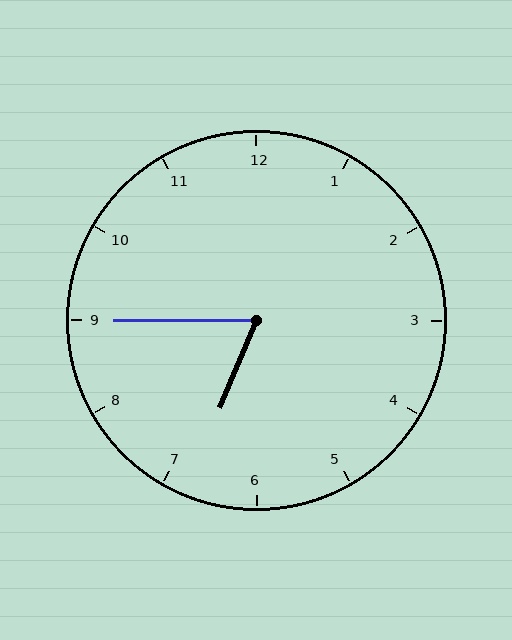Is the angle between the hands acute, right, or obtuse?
It is acute.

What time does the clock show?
6:45.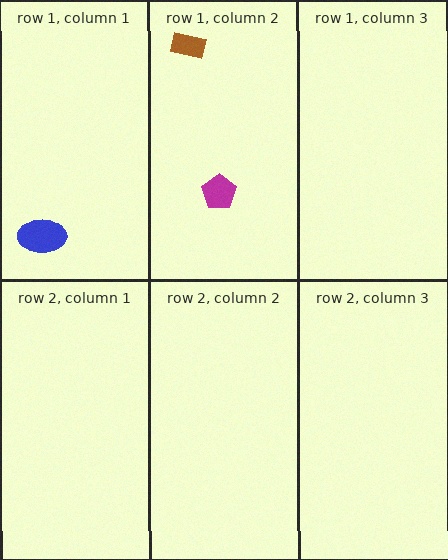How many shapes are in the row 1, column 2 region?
2.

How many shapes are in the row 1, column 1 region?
1.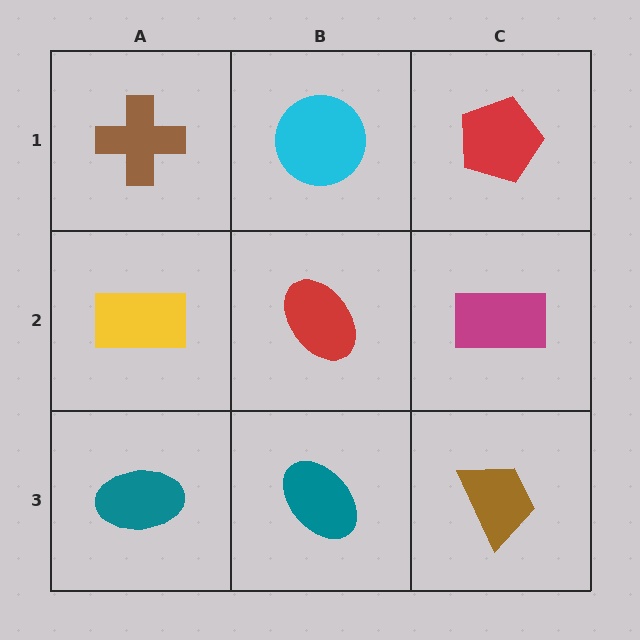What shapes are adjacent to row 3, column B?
A red ellipse (row 2, column B), a teal ellipse (row 3, column A), a brown trapezoid (row 3, column C).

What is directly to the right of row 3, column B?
A brown trapezoid.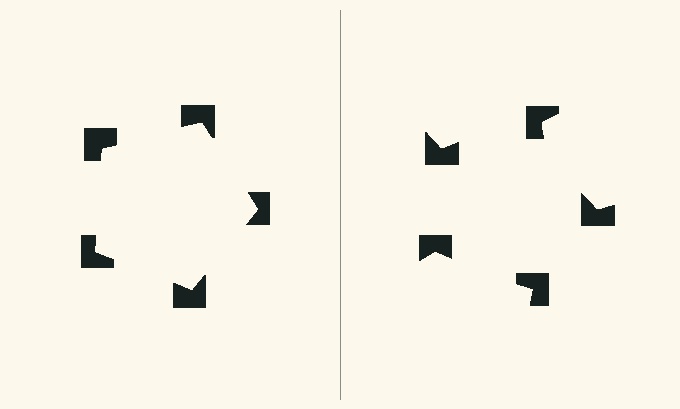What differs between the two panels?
The notched squares are positioned identically on both sides; only the wedge orientations differ. On the left they align to a pentagon; on the right they are misaligned.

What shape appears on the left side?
An illusory pentagon.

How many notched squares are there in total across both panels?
10 — 5 on each side.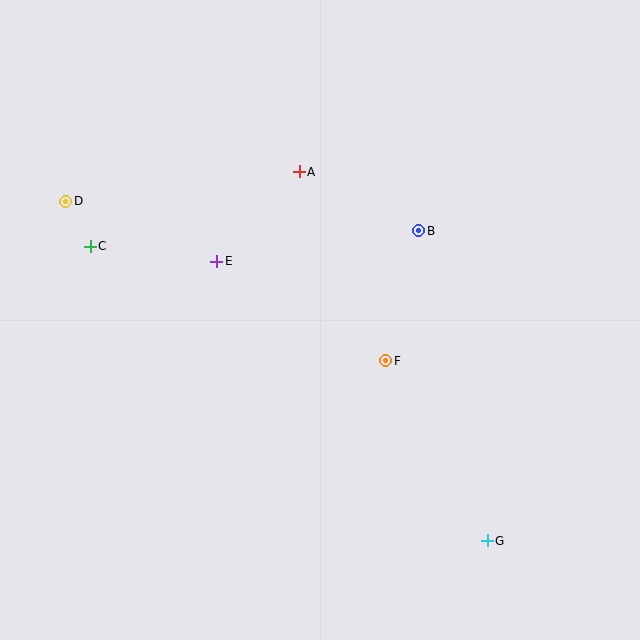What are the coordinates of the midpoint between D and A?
The midpoint between D and A is at (183, 186).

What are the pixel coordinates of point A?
Point A is at (299, 172).